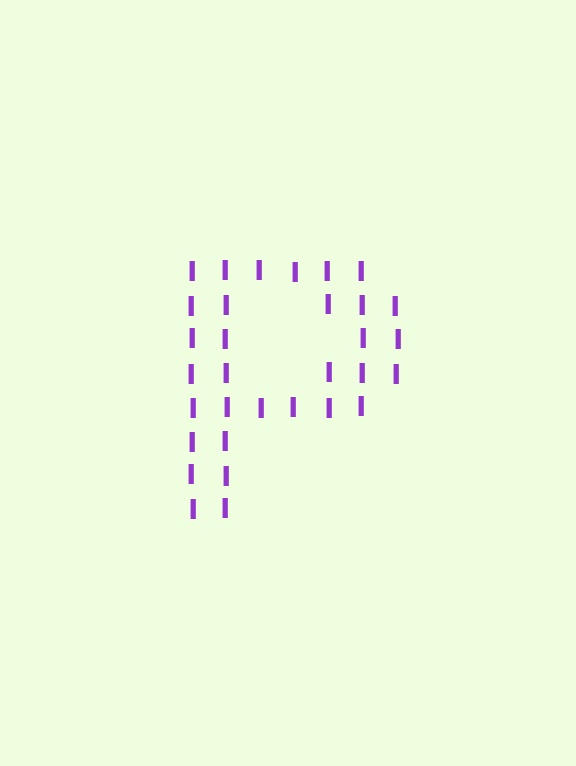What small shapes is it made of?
It is made of small letter I's.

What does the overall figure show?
The overall figure shows the letter P.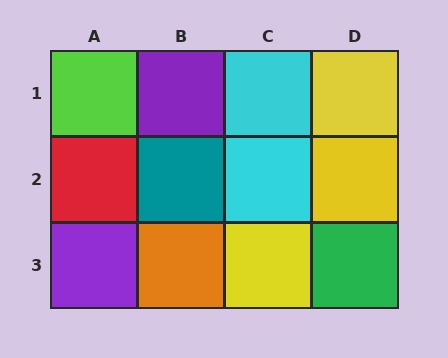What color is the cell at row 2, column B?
Teal.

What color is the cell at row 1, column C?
Cyan.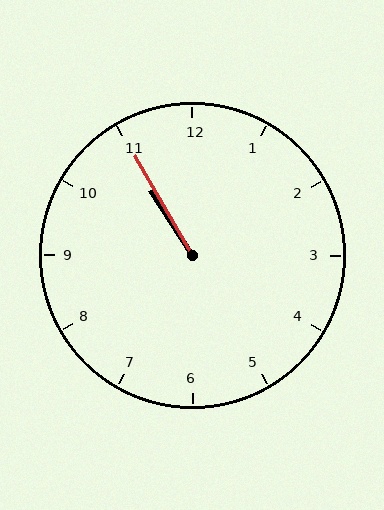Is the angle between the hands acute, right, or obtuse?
It is acute.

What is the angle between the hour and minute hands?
Approximately 2 degrees.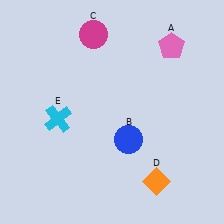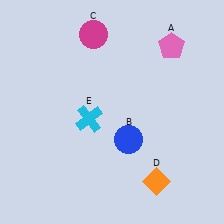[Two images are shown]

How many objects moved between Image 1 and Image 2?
1 object moved between the two images.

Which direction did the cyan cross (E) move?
The cyan cross (E) moved right.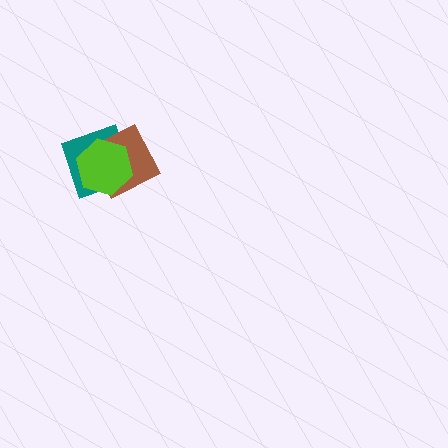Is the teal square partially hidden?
Yes, it is partially covered by another shape.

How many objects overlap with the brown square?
2 objects overlap with the brown square.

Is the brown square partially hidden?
Yes, it is partially covered by another shape.